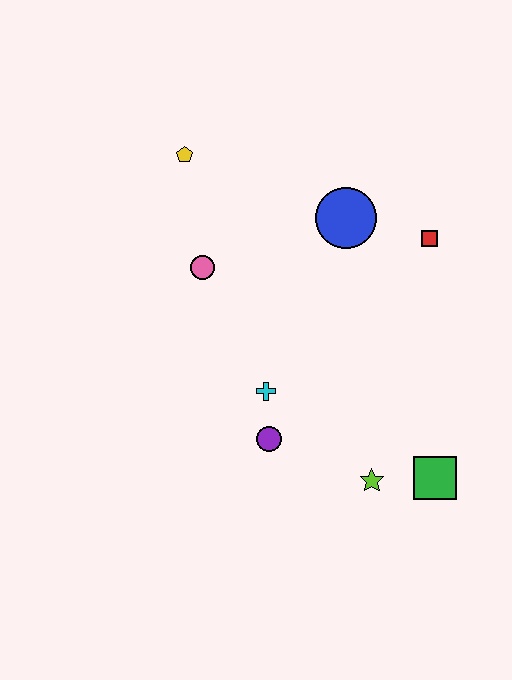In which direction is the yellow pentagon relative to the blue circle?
The yellow pentagon is to the left of the blue circle.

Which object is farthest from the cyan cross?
The yellow pentagon is farthest from the cyan cross.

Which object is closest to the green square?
The lime star is closest to the green square.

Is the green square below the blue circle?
Yes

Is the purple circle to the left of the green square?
Yes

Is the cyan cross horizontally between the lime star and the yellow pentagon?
Yes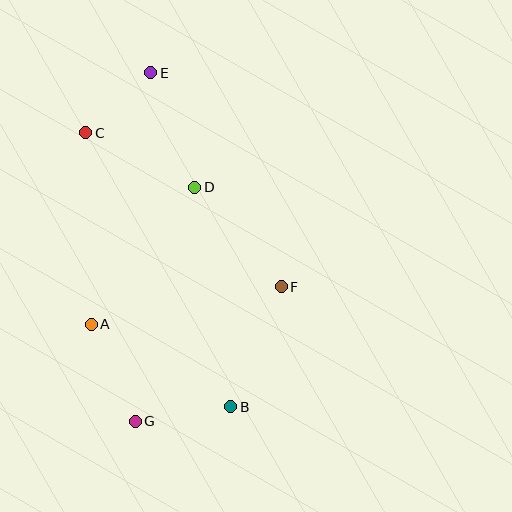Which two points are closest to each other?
Points C and E are closest to each other.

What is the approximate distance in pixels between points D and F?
The distance between D and F is approximately 132 pixels.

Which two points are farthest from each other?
Points E and G are farthest from each other.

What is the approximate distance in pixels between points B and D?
The distance between B and D is approximately 223 pixels.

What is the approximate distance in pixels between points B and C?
The distance between B and C is approximately 310 pixels.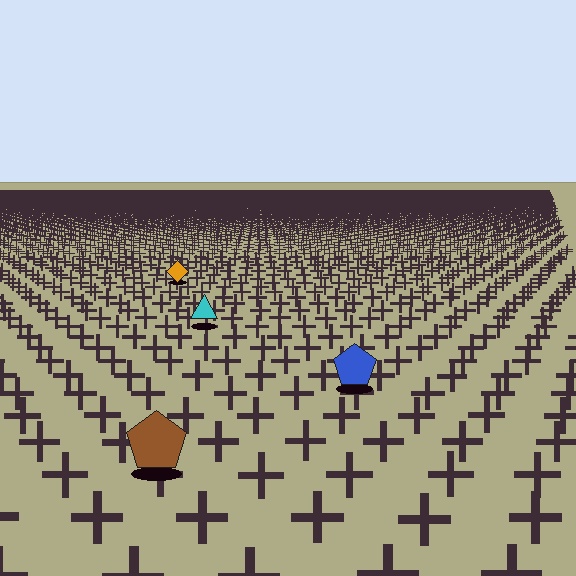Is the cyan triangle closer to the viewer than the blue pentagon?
No. The blue pentagon is closer — you can tell from the texture gradient: the ground texture is coarser near it.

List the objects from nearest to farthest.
From nearest to farthest: the brown pentagon, the blue pentagon, the cyan triangle, the orange diamond.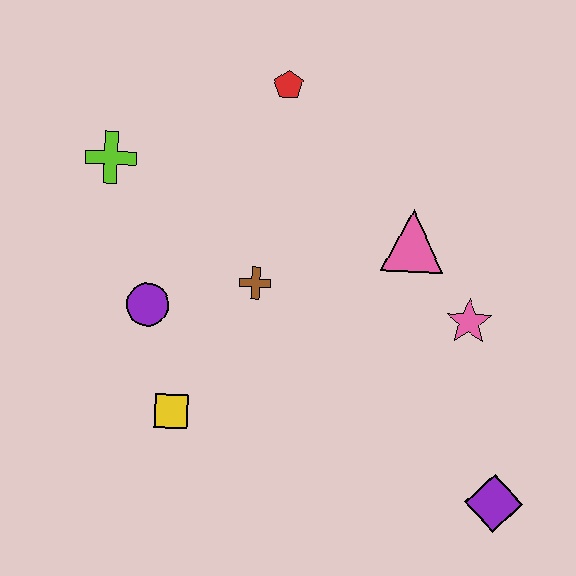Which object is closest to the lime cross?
The purple circle is closest to the lime cross.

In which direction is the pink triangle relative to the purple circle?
The pink triangle is to the right of the purple circle.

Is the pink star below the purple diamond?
No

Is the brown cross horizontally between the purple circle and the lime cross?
No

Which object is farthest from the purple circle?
The purple diamond is farthest from the purple circle.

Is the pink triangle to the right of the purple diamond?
No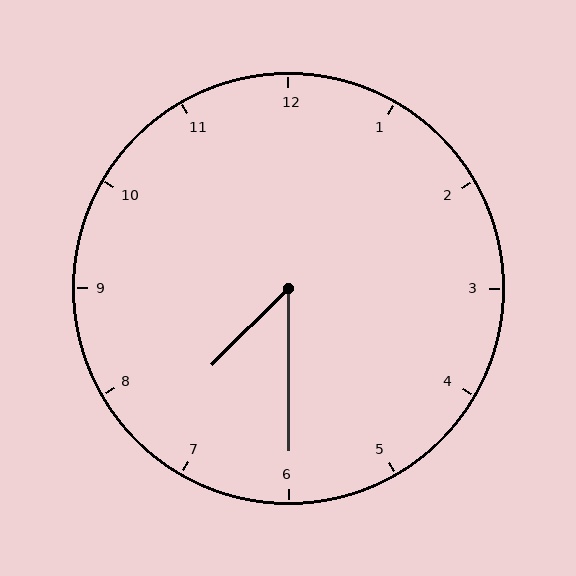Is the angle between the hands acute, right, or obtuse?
It is acute.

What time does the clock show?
7:30.